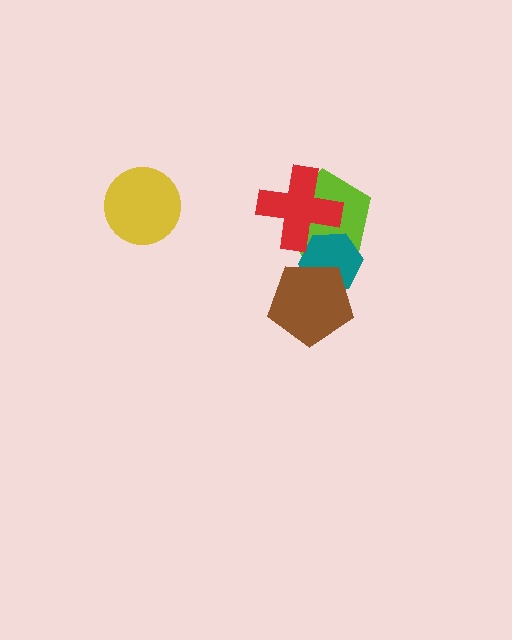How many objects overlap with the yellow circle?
0 objects overlap with the yellow circle.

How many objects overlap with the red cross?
2 objects overlap with the red cross.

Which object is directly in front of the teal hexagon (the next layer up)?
The brown pentagon is directly in front of the teal hexagon.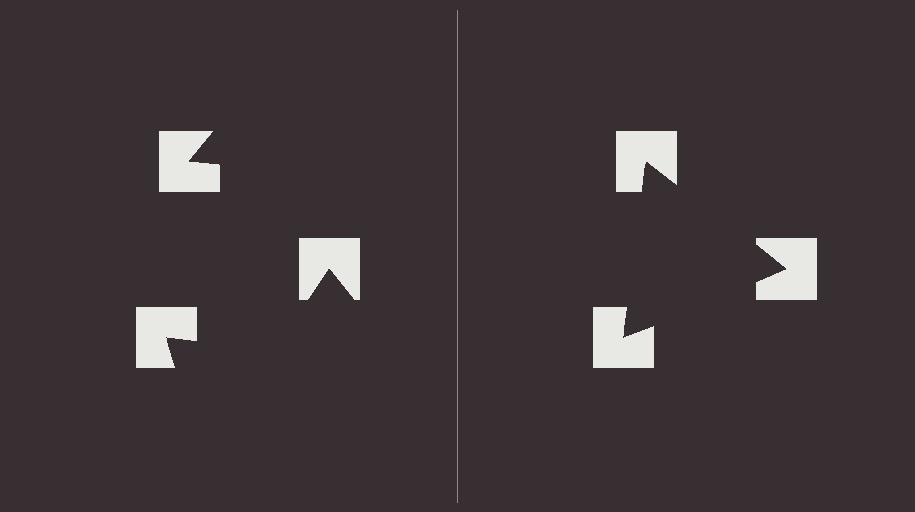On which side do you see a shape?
An illusory triangle appears on the right side. On the left side the wedge cuts are rotated, so no coherent shape forms.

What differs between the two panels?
The notched squares are positioned identically on both sides; only the wedge orientations differ. On the right they align to a triangle; on the left they are misaligned.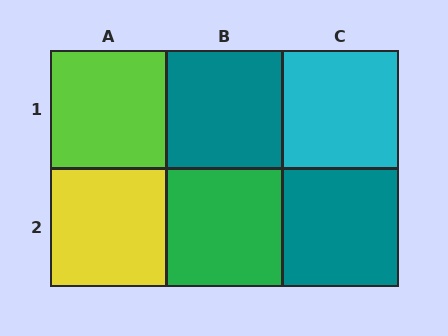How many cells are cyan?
1 cell is cyan.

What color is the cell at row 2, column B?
Green.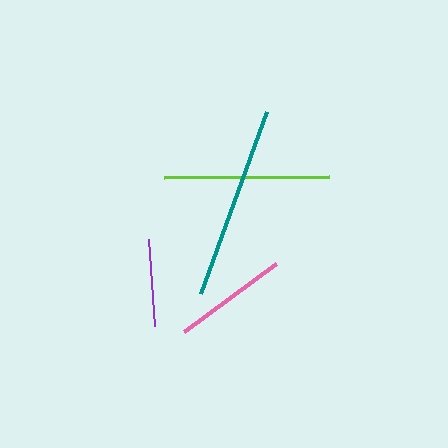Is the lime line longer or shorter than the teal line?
The teal line is longer than the lime line.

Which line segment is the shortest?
The purple line is the shortest at approximately 87 pixels.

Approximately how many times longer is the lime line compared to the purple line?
The lime line is approximately 1.9 times the length of the purple line.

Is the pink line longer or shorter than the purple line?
The pink line is longer than the purple line.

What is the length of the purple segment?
The purple segment is approximately 87 pixels long.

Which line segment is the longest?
The teal line is the longest at approximately 194 pixels.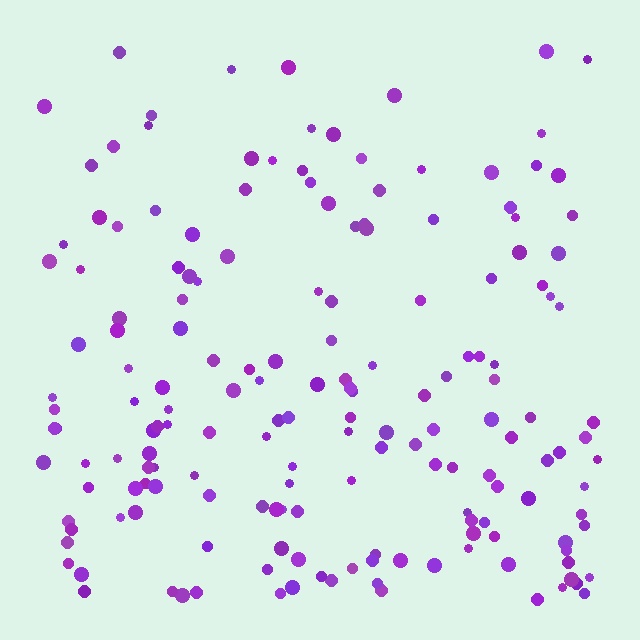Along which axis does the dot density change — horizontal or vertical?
Vertical.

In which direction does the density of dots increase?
From top to bottom, with the bottom side densest.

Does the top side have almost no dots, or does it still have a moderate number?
Still a moderate number, just noticeably fewer than the bottom.